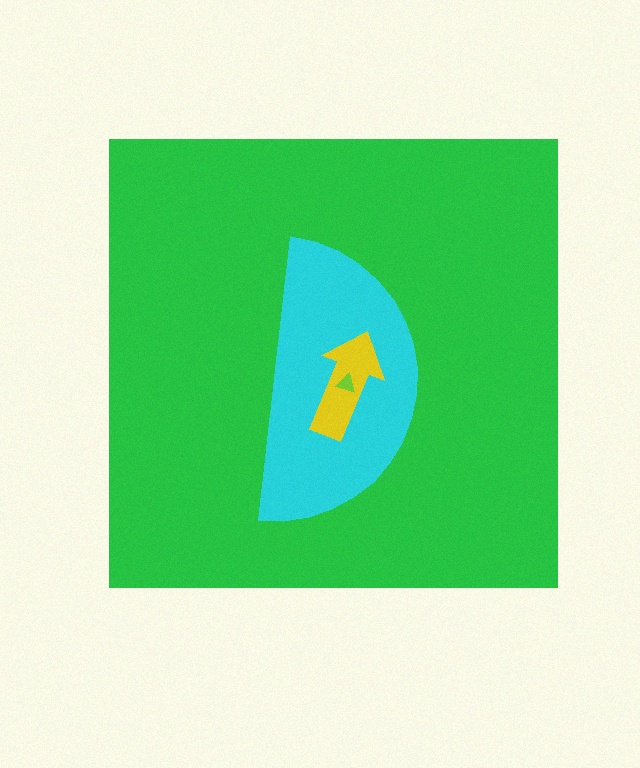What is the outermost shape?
The green square.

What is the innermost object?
The lime triangle.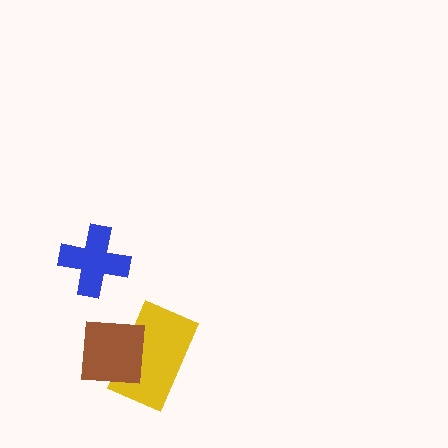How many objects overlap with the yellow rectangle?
1 object overlaps with the yellow rectangle.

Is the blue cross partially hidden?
No, no other shape covers it.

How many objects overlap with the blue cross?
0 objects overlap with the blue cross.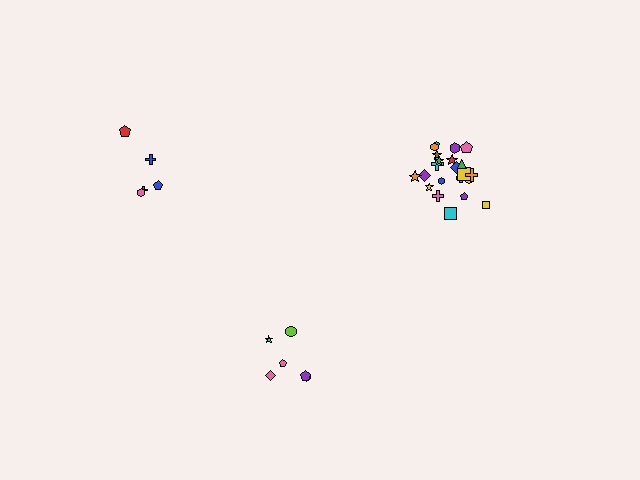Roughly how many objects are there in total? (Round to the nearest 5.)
Roughly 35 objects in total.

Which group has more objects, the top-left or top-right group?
The top-right group.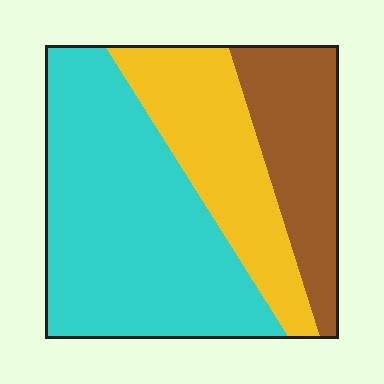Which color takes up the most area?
Cyan, at roughly 50%.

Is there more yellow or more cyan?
Cyan.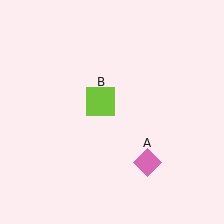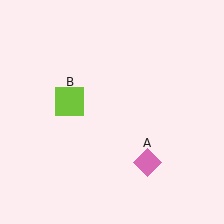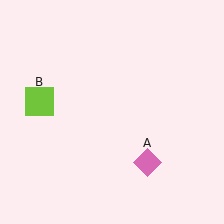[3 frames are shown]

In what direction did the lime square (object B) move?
The lime square (object B) moved left.